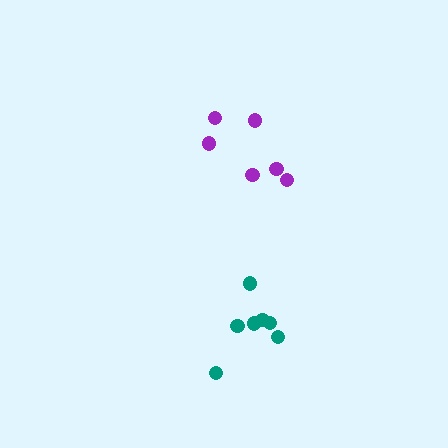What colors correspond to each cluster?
The clusters are colored: teal, purple.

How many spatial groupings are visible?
There are 2 spatial groupings.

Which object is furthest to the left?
The teal cluster is leftmost.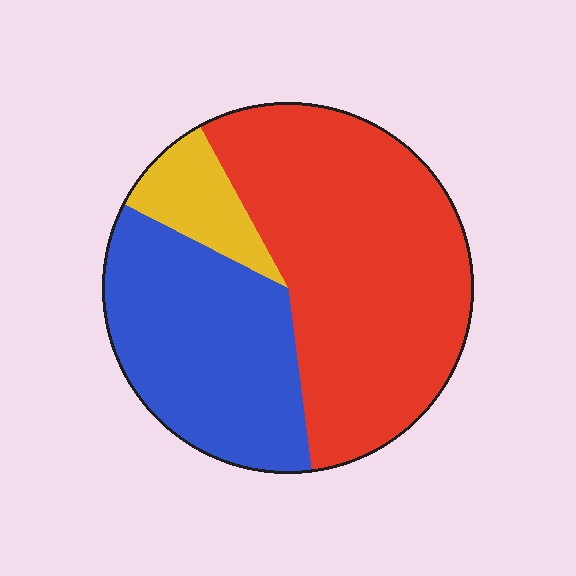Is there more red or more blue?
Red.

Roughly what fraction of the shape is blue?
Blue covers about 35% of the shape.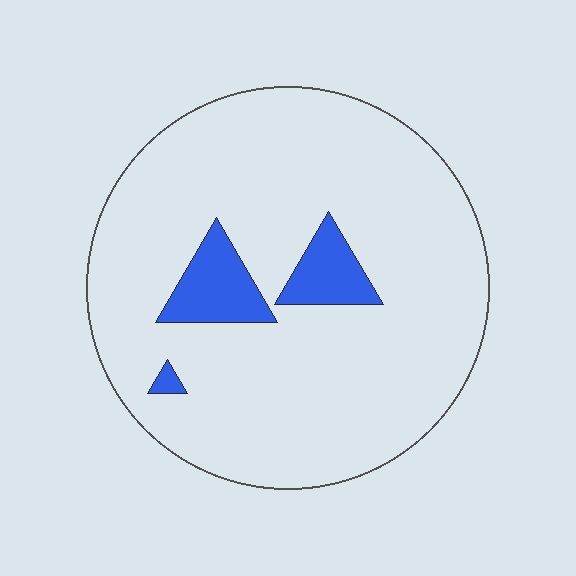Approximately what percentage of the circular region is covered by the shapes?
Approximately 10%.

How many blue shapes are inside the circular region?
3.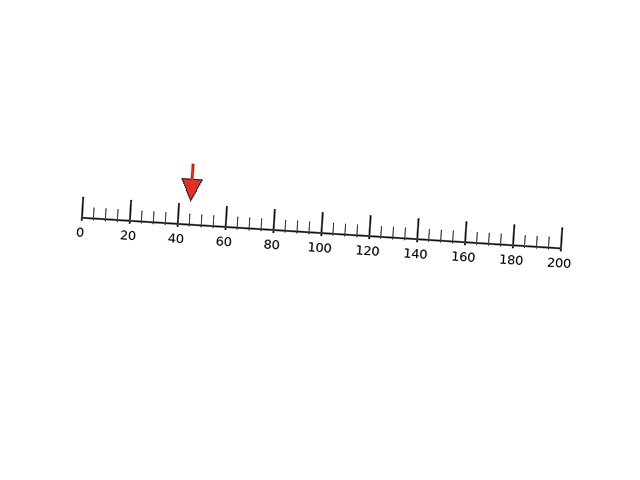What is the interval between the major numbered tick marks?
The major tick marks are spaced 20 units apart.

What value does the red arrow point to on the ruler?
The red arrow points to approximately 45.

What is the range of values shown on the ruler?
The ruler shows values from 0 to 200.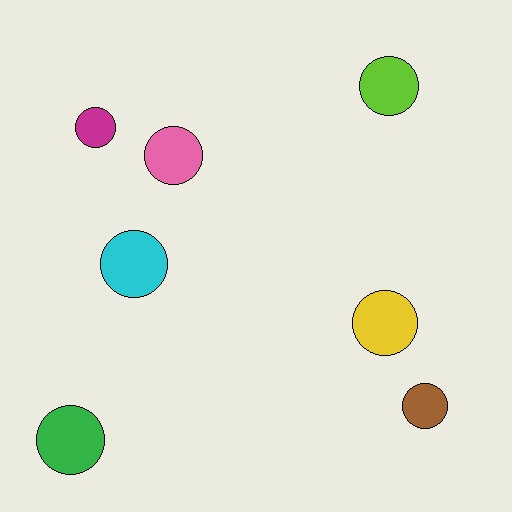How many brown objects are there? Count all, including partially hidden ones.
There is 1 brown object.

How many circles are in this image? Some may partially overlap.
There are 7 circles.